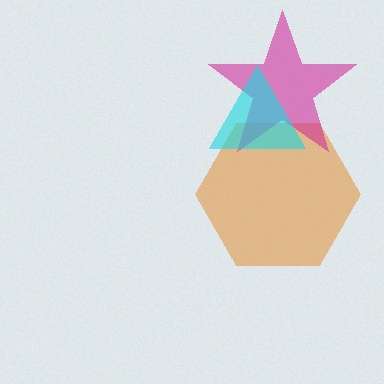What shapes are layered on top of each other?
The layered shapes are: an orange hexagon, a magenta star, a cyan triangle.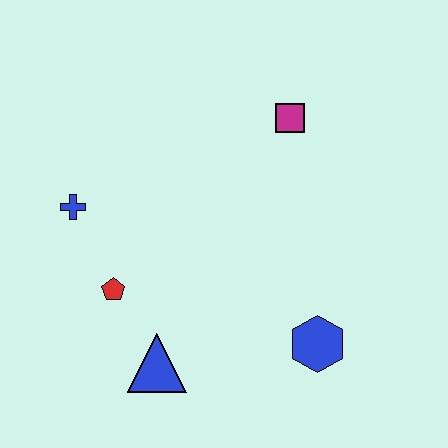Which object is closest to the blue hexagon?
The blue triangle is closest to the blue hexagon.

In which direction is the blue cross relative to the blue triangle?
The blue cross is above the blue triangle.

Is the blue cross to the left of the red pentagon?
Yes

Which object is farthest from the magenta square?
The blue triangle is farthest from the magenta square.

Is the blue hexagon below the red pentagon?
Yes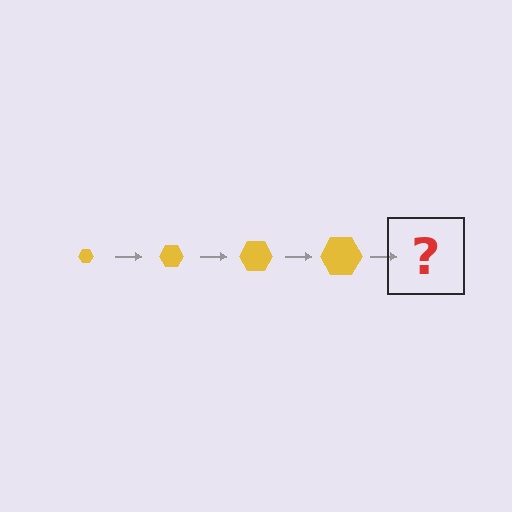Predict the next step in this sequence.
The next step is a yellow hexagon, larger than the previous one.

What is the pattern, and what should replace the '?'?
The pattern is that the hexagon gets progressively larger each step. The '?' should be a yellow hexagon, larger than the previous one.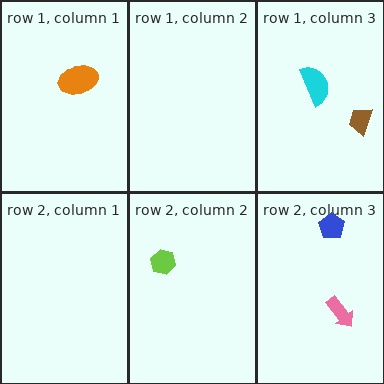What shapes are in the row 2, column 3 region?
The blue pentagon, the pink arrow.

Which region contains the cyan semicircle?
The row 1, column 3 region.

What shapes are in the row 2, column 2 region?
The lime hexagon.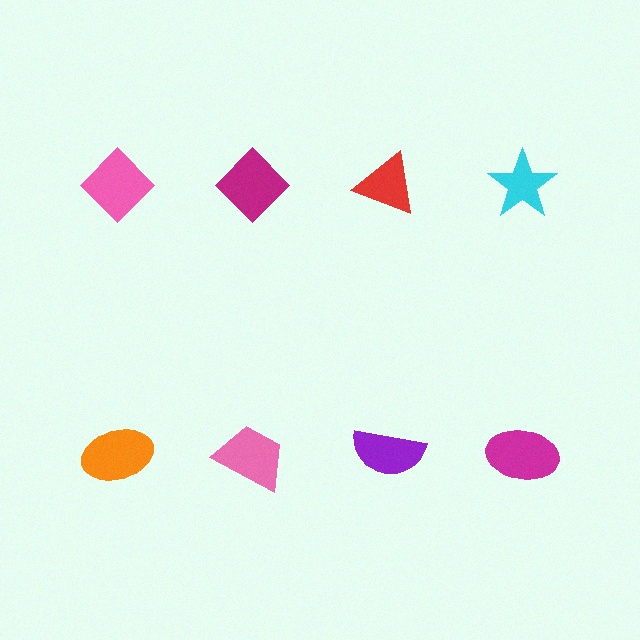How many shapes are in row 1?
4 shapes.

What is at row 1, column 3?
A red triangle.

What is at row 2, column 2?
A pink trapezoid.